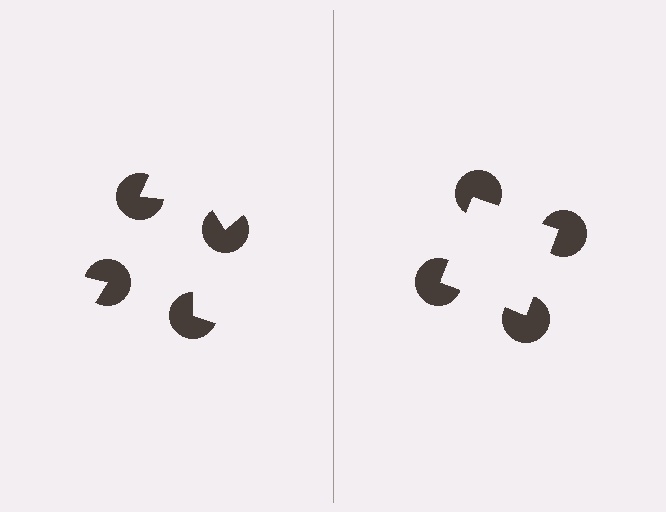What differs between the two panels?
The pac-man discs are positioned identically on both sides; only the wedge orientations differ. On the right they align to a square; on the left they are misaligned.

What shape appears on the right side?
An illusory square.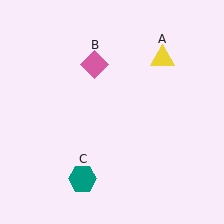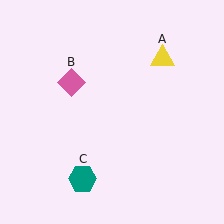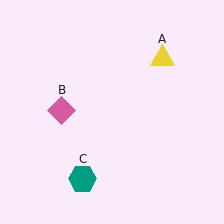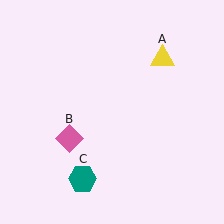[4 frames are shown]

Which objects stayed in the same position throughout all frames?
Yellow triangle (object A) and teal hexagon (object C) remained stationary.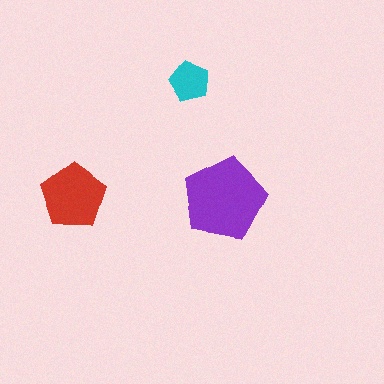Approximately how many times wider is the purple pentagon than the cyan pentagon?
About 2 times wider.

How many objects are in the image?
There are 3 objects in the image.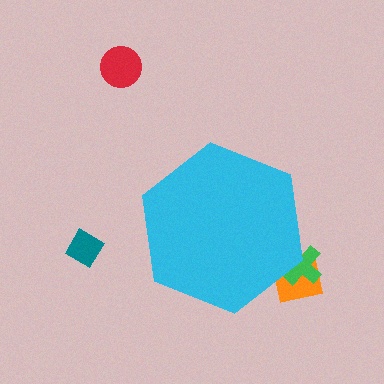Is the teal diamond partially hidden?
No, the teal diamond is fully visible.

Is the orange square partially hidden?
Yes, the orange square is partially hidden behind the cyan hexagon.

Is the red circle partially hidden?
No, the red circle is fully visible.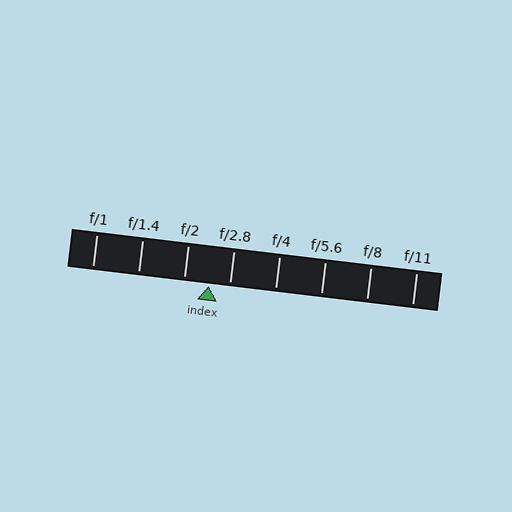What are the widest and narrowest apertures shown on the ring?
The widest aperture shown is f/1 and the narrowest is f/11.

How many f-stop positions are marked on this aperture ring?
There are 8 f-stop positions marked.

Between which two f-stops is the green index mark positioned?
The index mark is between f/2 and f/2.8.